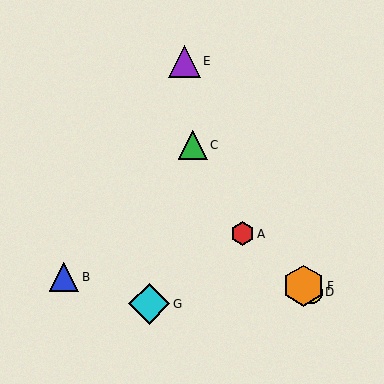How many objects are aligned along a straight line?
3 objects (A, D, F) are aligned along a straight line.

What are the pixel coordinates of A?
Object A is at (242, 234).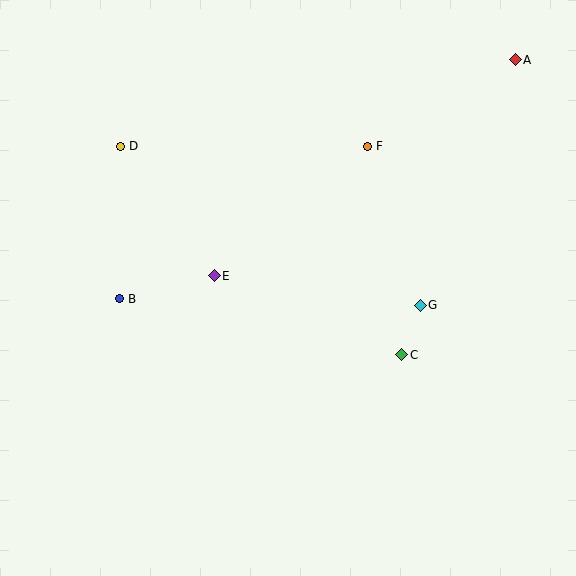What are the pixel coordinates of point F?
Point F is at (368, 146).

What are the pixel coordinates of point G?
Point G is at (420, 305).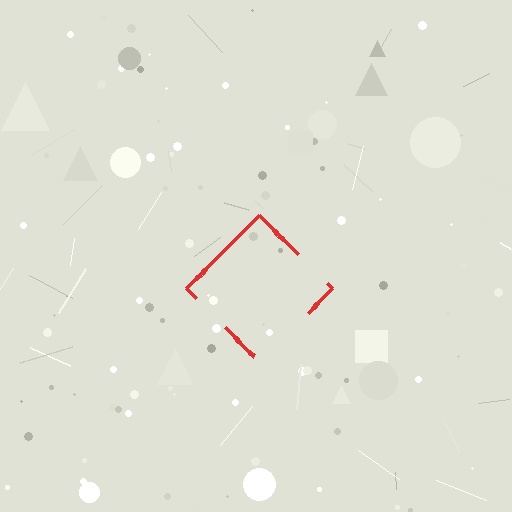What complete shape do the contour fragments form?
The contour fragments form a diamond.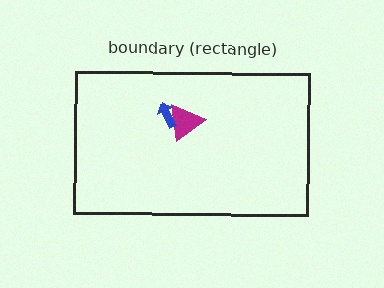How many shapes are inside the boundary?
2 inside, 0 outside.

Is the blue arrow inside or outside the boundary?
Inside.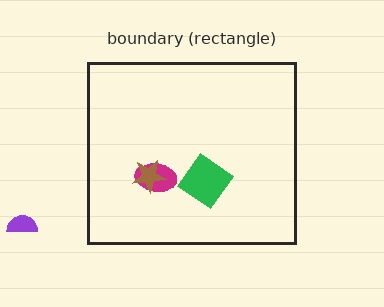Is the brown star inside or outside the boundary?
Inside.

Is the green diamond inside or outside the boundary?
Inside.